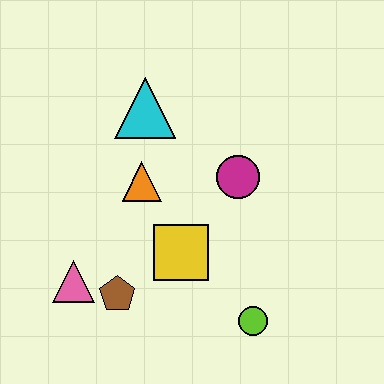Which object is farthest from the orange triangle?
The lime circle is farthest from the orange triangle.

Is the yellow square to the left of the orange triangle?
No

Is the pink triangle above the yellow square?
No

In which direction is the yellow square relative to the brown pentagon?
The yellow square is to the right of the brown pentagon.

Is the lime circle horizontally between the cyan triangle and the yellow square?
No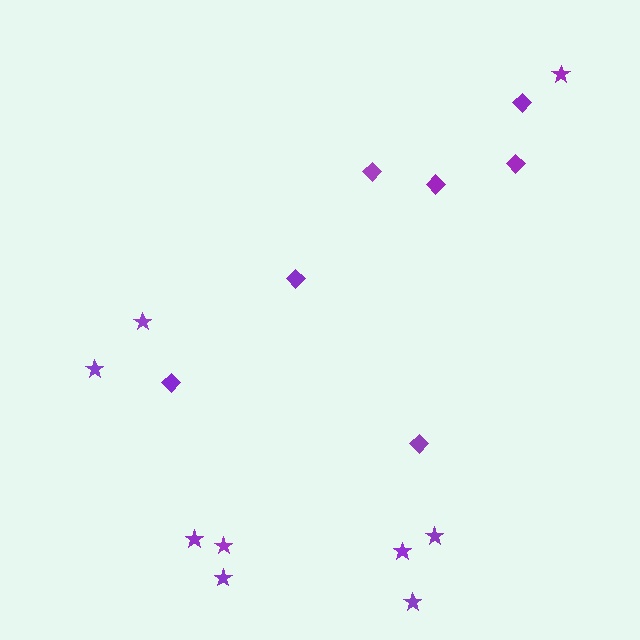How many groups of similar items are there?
There are 2 groups: one group of diamonds (7) and one group of stars (9).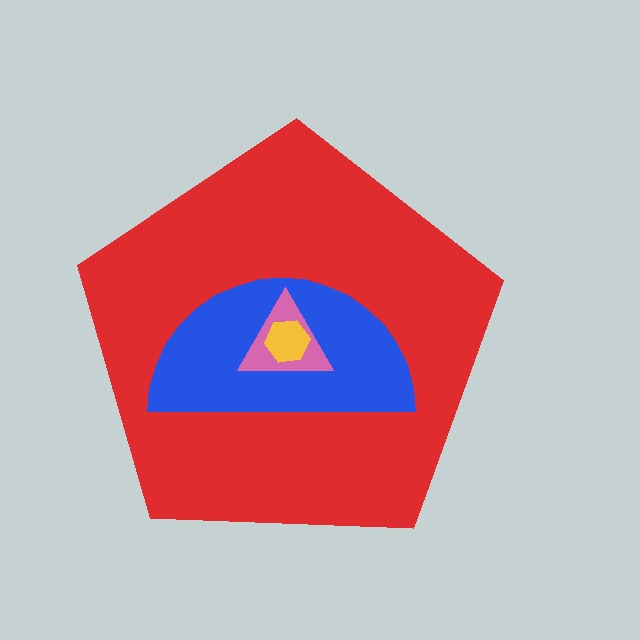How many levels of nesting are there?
4.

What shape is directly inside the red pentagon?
The blue semicircle.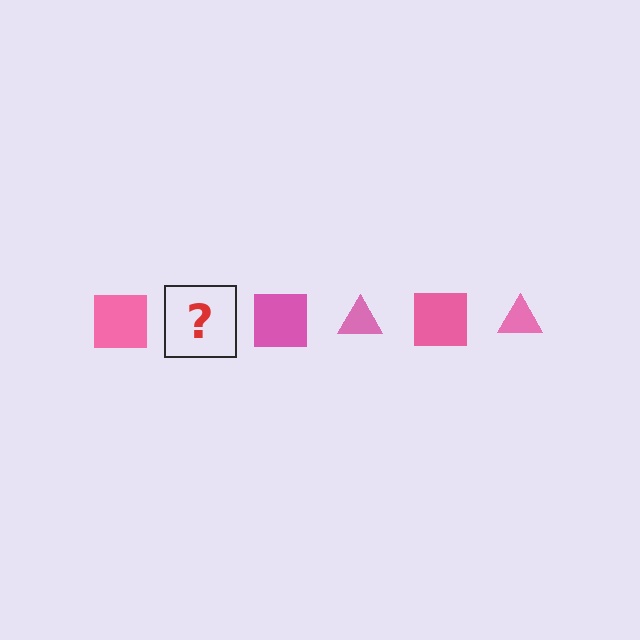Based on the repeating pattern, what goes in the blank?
The blank should be a pink triangle.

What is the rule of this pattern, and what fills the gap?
The rule is that the pattern cycles through square, triangle shapes in pink. The gap should be filled with a pink triangle.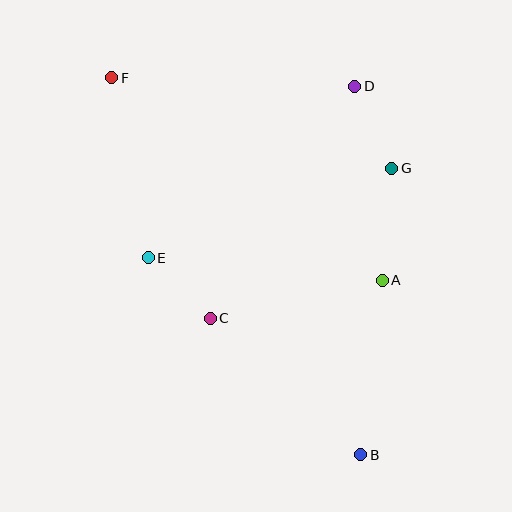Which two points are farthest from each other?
Points B and F are farthest from each other.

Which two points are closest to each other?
Points C and E are closest to each other.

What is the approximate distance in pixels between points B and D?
The distance between B and D is approximately 369 pixels.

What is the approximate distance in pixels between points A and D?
The distance between A and D is approximately 196 pixels.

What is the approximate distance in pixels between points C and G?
The distance between C and G is approximately 235 pixels.